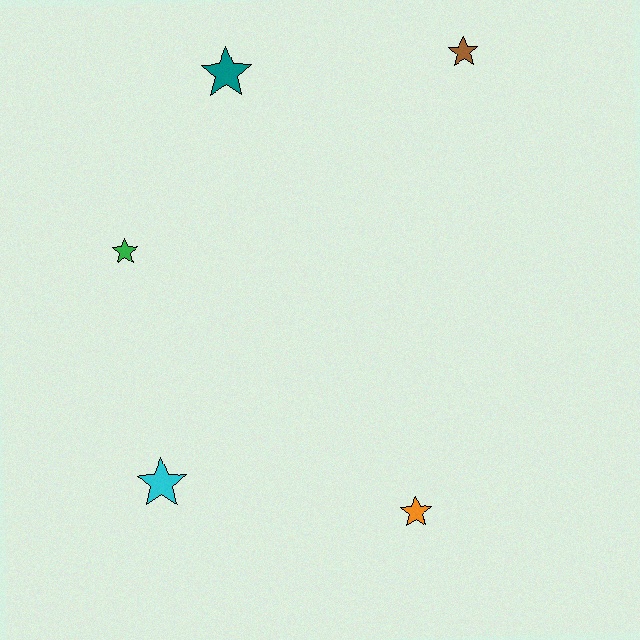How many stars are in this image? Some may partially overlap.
There are 5 stars.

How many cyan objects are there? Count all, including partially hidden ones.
There is 1 cyan object.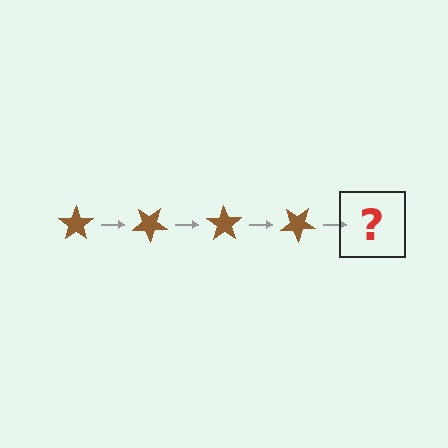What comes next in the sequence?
The next element should be a brown star rotated 140 degrees.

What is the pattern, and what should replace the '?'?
The pattern is that the star rotates 35 degrees each step. The '?' should be a brown star rotated 140 degrees.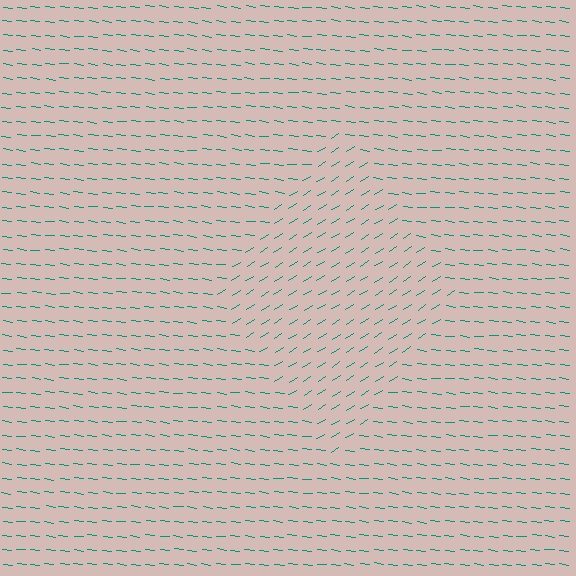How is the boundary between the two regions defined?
The boundary is defined purely by a change in line orientation (approximately 39 degrees difference). All lines are the same color and thickness.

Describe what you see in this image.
The image is filled with small teal line segments. A diamond region in the image has lines oriented differently from the surrounding lines, creating a visible texture boundary.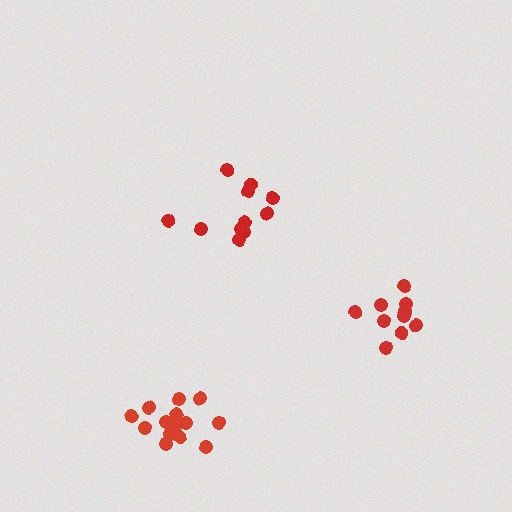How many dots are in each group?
Group 1: 11 dots, Group 2: 10 dots, Group 3: 14 dots (35 total).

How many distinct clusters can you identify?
There are 3 distinct clusters.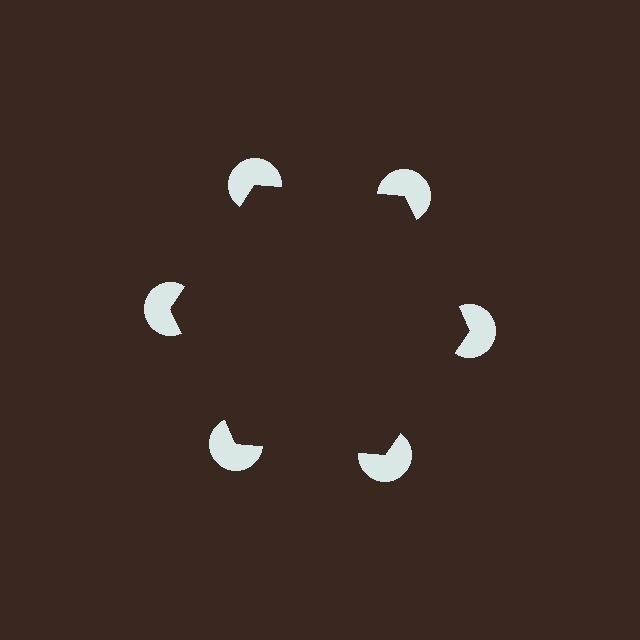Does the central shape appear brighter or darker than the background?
It typically appears slightly darker than the background, even though no actual brightness change is drawn.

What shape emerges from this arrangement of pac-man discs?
An illusory hexagon — its edges are inferred from the aligned wedge cuts in the pac-man discs, not physically drawn.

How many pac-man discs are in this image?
There are 6 — one at each vertex of the illusory hexagon.